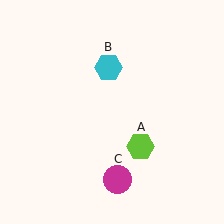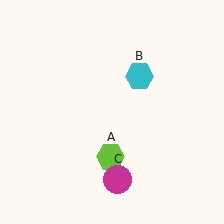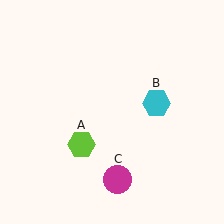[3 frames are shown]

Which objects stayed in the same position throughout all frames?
Magenta circle (object C) remained stationary.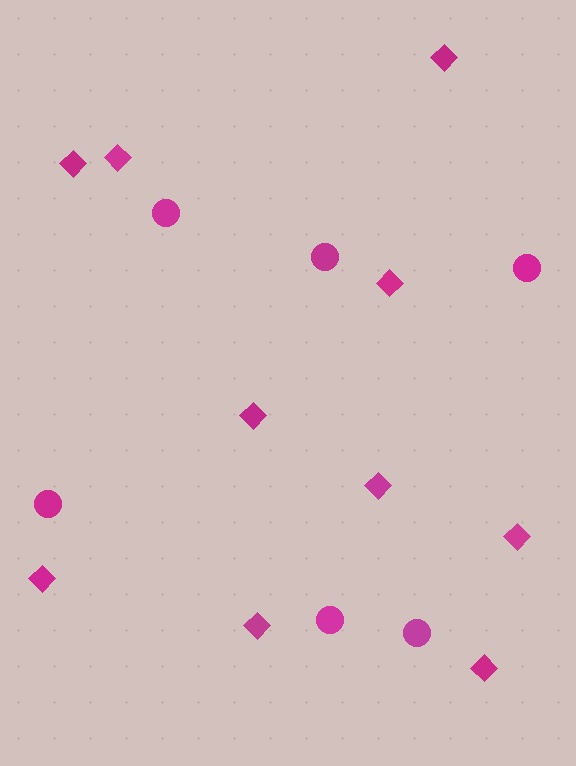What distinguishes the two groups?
There are 2 groups: one group of circles (6) and one group of diamonds (10).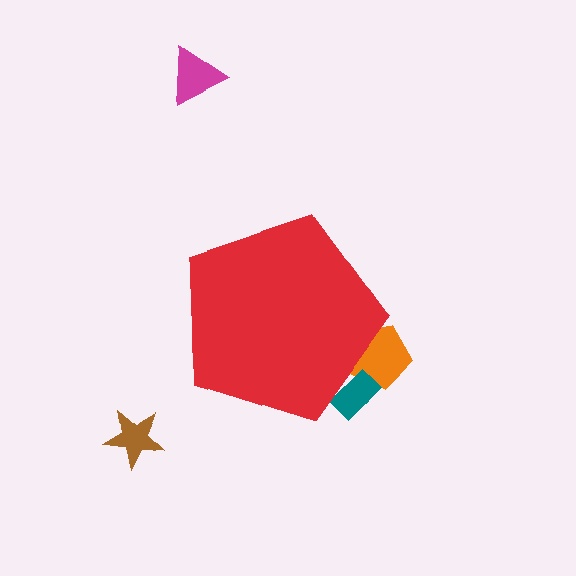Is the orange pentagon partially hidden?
Yes, the orange pentagon is partially hidden behind the red pentagon.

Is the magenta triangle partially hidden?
No, the magenta triangle is fully visible.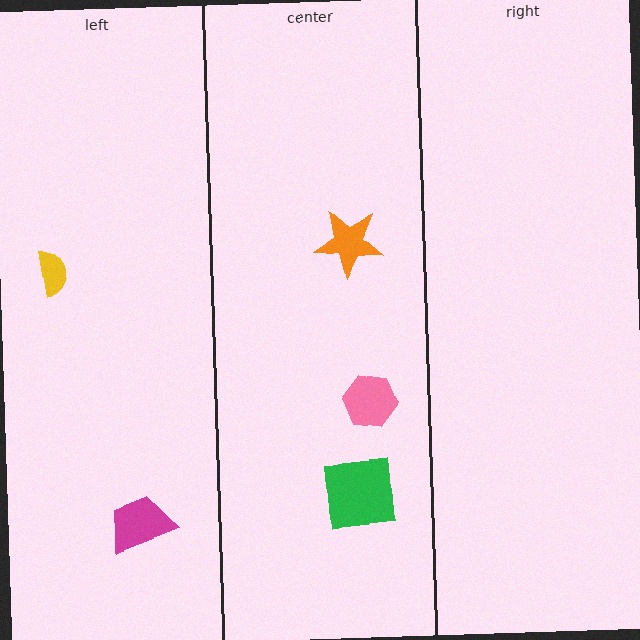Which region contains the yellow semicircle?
The left region.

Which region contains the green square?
The center region.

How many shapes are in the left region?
2.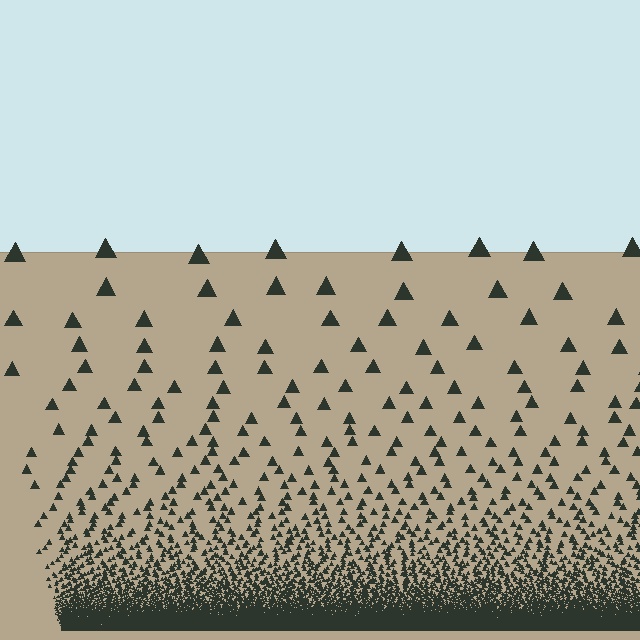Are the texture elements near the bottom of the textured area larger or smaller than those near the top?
Smaller. The gradient is inverted — elements near the bottom are smaller and denser.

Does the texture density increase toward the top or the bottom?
Density increases toward the bottom.